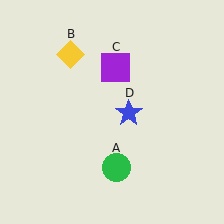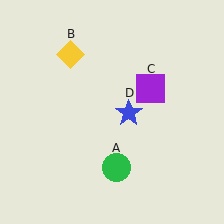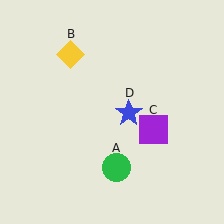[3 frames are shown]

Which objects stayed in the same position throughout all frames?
Green circle (object A) and yellow diamond (object B) and blue star (object D) remained stationary.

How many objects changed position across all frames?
1 object changed position: purple square (object C).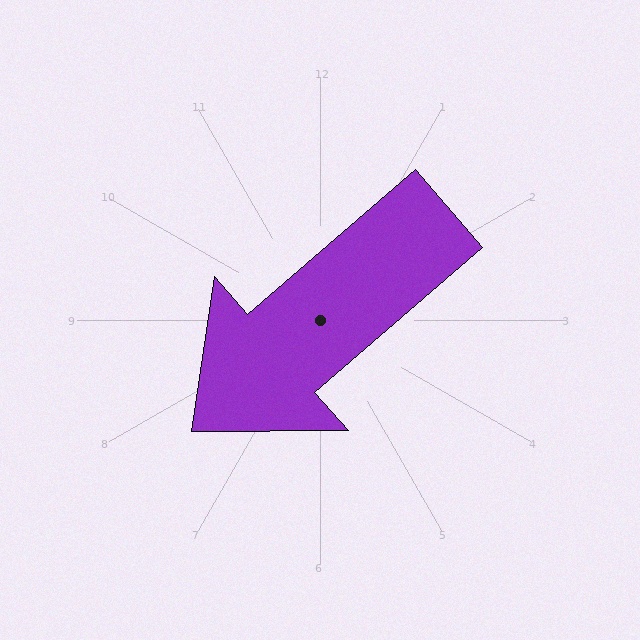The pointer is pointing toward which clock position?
Roughly 8 o'clock.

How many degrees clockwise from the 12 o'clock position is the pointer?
Approximately 229 degrees.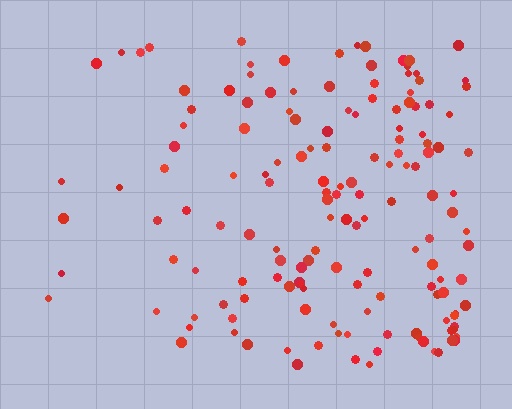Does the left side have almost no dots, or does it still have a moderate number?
Still a moderate number, just noticeably fewer than the right.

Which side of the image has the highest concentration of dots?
The right.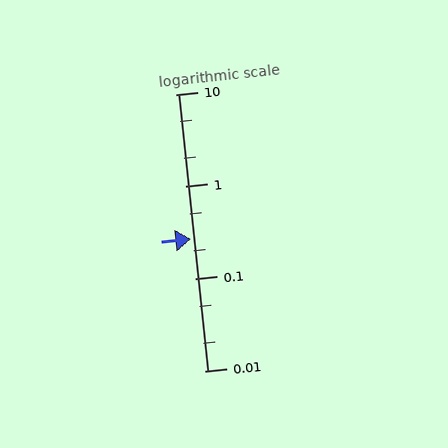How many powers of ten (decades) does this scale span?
The scale spans 3 decades, from 0.01 to 10.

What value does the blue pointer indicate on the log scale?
The pointer indicates approximately 0.27.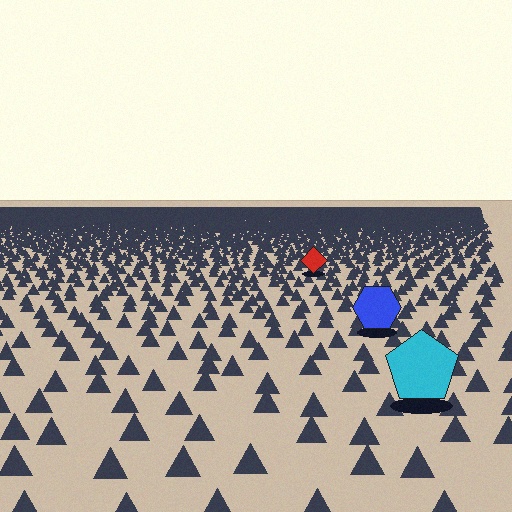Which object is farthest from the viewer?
The red diamond is farthest from the viewer. It appears smaller and the ground texture around it is denser.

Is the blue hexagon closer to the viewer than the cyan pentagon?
No. The cyan pentagon is closer — you can tell from the texture gradient: the ground texture is coarser near it.